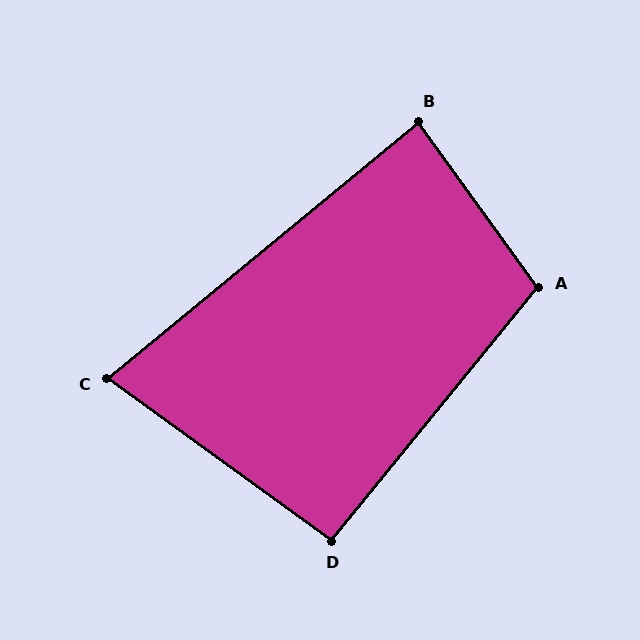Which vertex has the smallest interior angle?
C, at approximately 75 degrees.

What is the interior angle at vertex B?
Approximately 87 degrees (approximately right).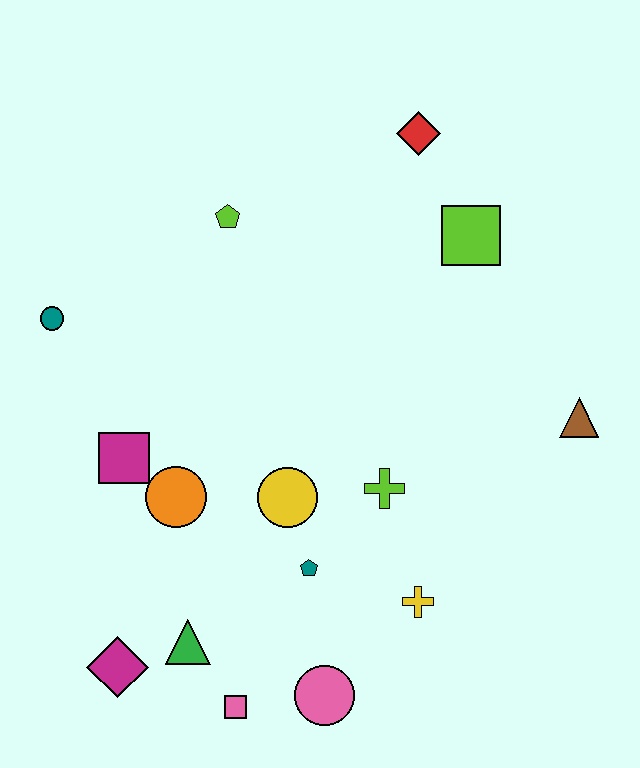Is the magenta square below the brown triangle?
Yes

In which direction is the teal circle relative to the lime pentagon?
The teal circle is to the left of the lime pentagon.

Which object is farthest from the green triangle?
The red diamond is farthest from the green triangle.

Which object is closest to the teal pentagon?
The yellow circle is closest to the teal pentagon.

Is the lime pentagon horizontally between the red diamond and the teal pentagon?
No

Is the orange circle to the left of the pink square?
Yes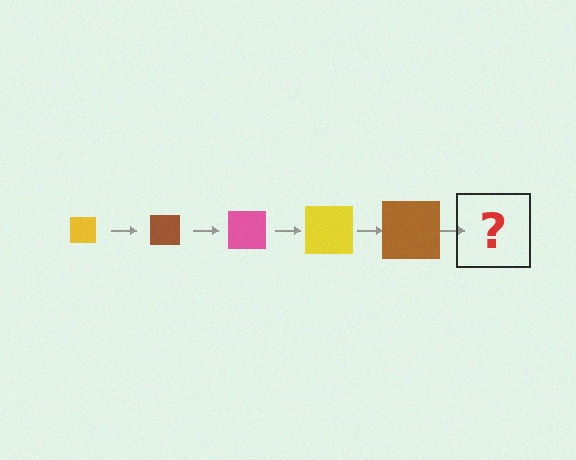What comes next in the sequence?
The next element should be a pink square, larger than the previous one.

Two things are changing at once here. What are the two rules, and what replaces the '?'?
The two rules are that the square grows larger each step and the color cycles through yellow, brown, and pink. The '?' should be a pink square, larger than the previous one.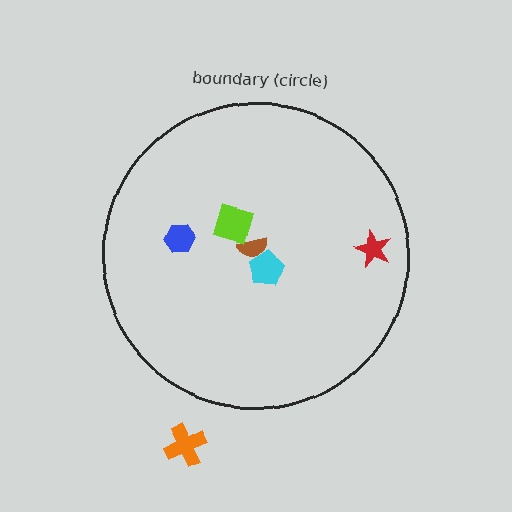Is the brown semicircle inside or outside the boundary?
Inside.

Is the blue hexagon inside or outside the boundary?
Inside.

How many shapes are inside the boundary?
5 inside, 1 outside.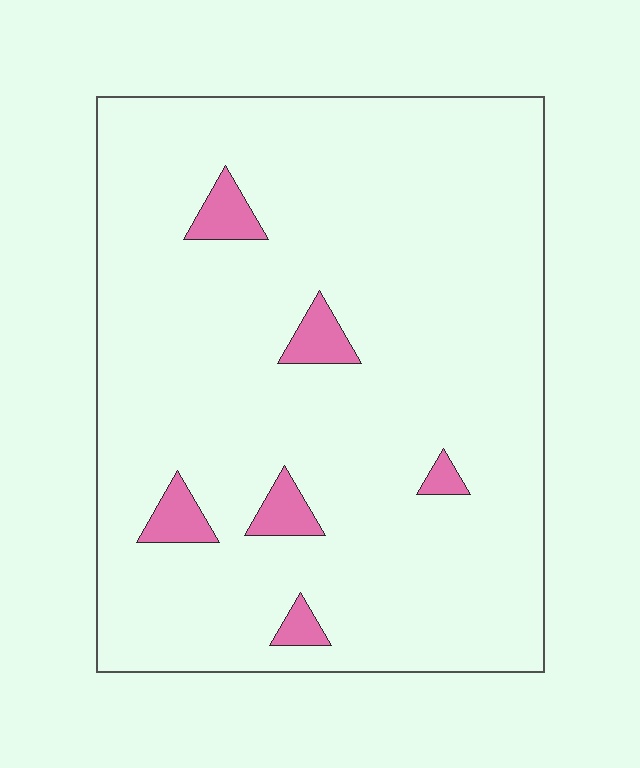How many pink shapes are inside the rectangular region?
6.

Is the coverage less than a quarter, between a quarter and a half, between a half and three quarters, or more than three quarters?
Less than a quarter.